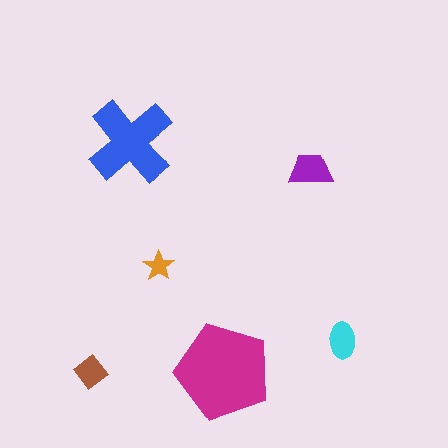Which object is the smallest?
The orange star.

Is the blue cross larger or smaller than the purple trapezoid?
Larger.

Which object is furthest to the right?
The cyan ellipse is rightmost.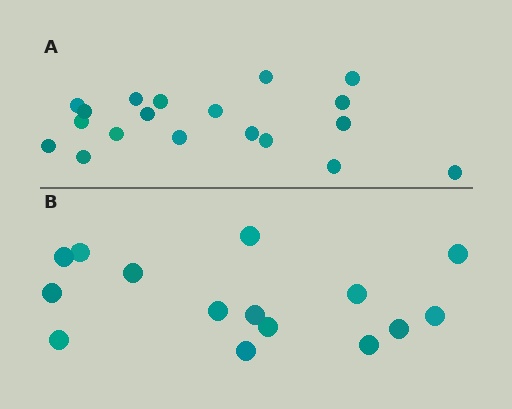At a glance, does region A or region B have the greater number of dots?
Region A (the top region) has more dots.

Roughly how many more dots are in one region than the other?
Region A has about 4 more dots than region B.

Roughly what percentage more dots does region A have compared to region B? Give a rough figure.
About 25% more.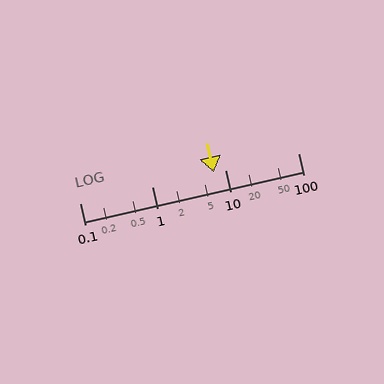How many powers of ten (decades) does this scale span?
The scale spans 3 decades, from 0.1 to 100.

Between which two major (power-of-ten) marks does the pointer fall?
The pointer is between 1 and 10.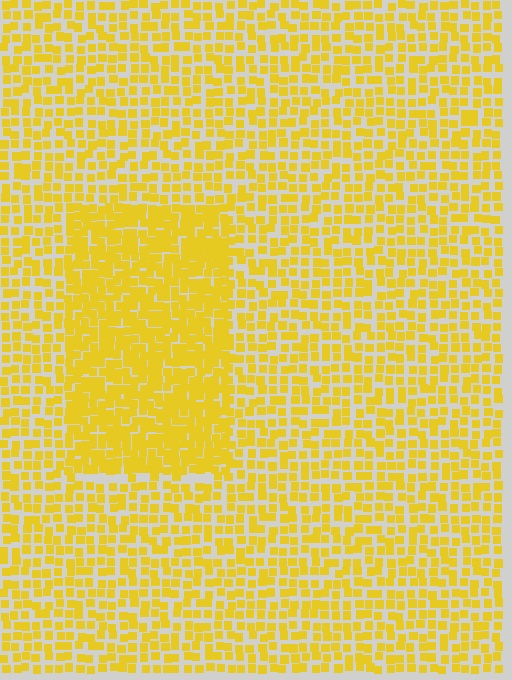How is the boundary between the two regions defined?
The boundary is defined by a change in element density (approximately 1.7x ratio). All elements are the same color, size, and shape.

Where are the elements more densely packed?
The elements are more densely packed inside the rectangle boundary.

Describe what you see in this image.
The image contains small yellow elements arranged at two different densities. A rectangle-shaped region is visible where the elements are more densely packed than the surrounding area.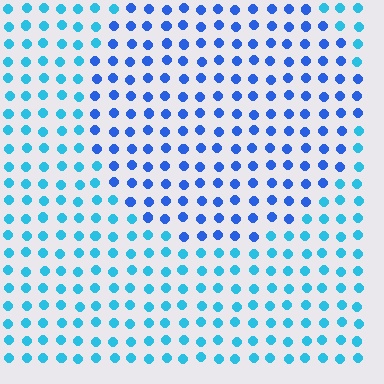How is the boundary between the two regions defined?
The boundary is defined purely by a slight shift in hue (about 31 degrees). Spacing, size, and orientation are identical on both sides.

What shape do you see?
I see a circle.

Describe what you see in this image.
The image is filled with small cyan elements in a uniform arrangement. A circle-shaped region is visible where the elements are tinted to a slightly different hue, forming a subtle color boundary.